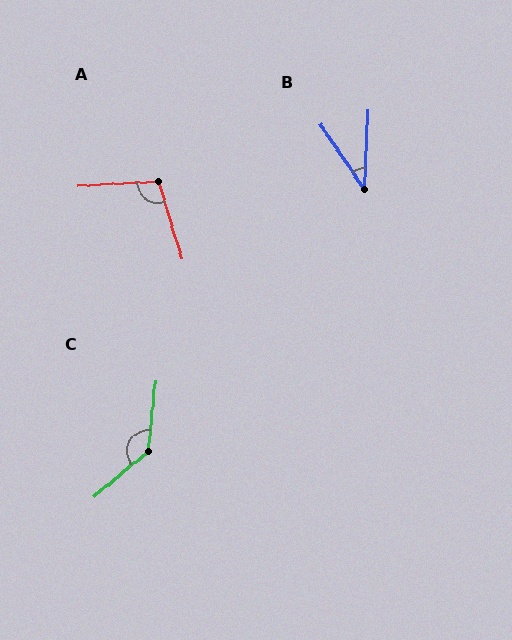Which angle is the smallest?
B, at approximately 37 degrees.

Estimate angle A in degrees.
Approximately 104 degrees.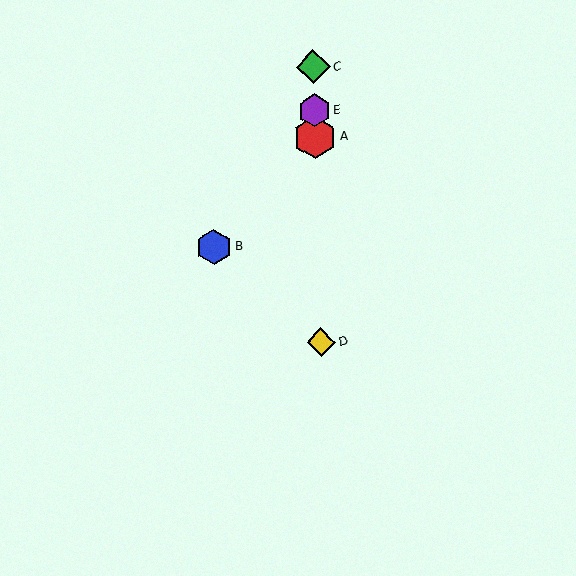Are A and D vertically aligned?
Yes, both are at x≈315.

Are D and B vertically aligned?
No, D is at x≈321 and B is at x≈214.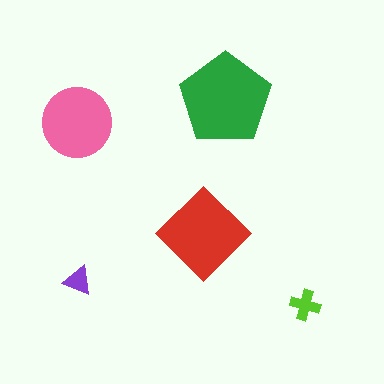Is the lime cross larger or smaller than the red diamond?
Smaller.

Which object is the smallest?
The purple triangle.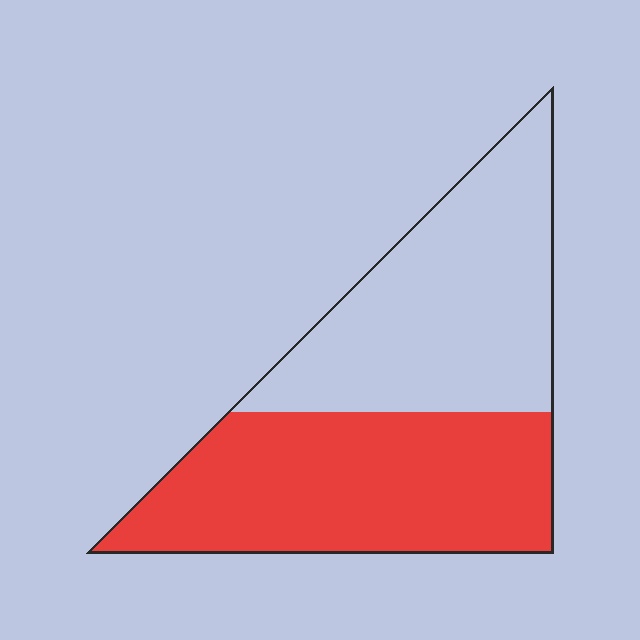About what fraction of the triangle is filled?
About one half (1/2).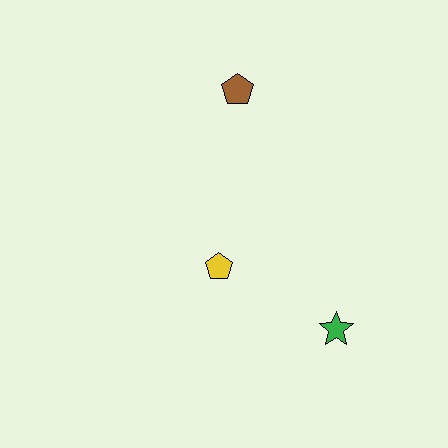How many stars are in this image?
There is 1 star.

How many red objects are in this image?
There are no red objects.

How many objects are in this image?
There are 3 objects.